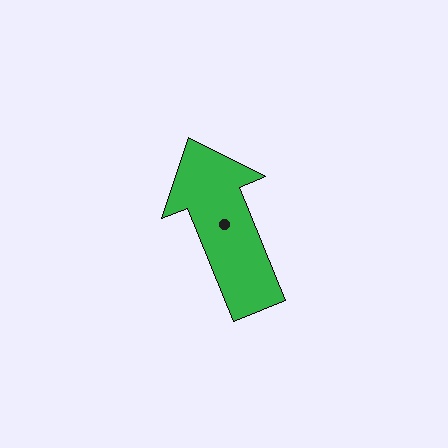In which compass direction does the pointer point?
North.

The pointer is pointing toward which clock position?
Roughly 11 o'clock.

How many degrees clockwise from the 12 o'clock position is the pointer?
Approximately 338 degrees.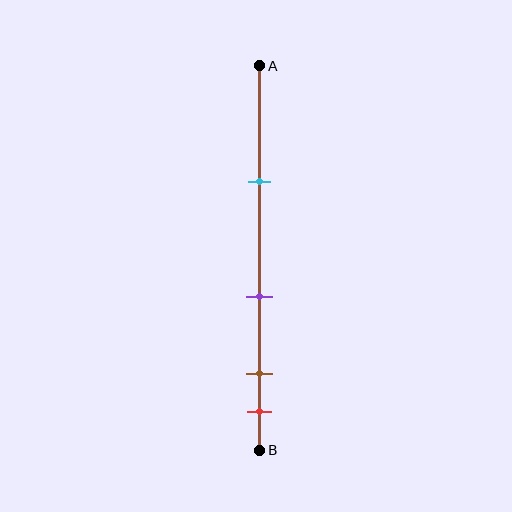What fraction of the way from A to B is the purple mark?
The purple mark is approximately 60% (0.6) of the way from A to B.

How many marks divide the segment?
There are 4 marks dividing the segment.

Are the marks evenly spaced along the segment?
No, the marks are not evenly spaced.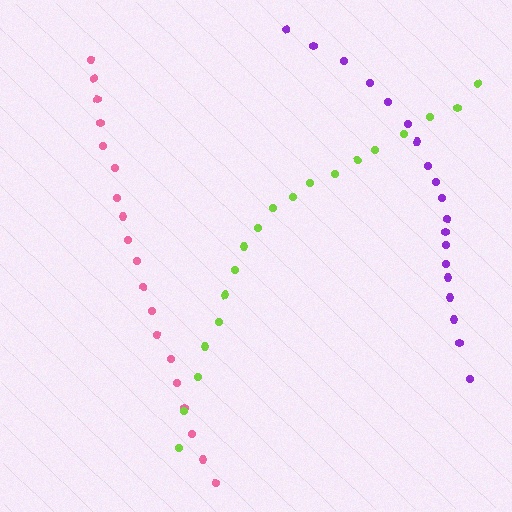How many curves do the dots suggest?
There are 3 distinct paths.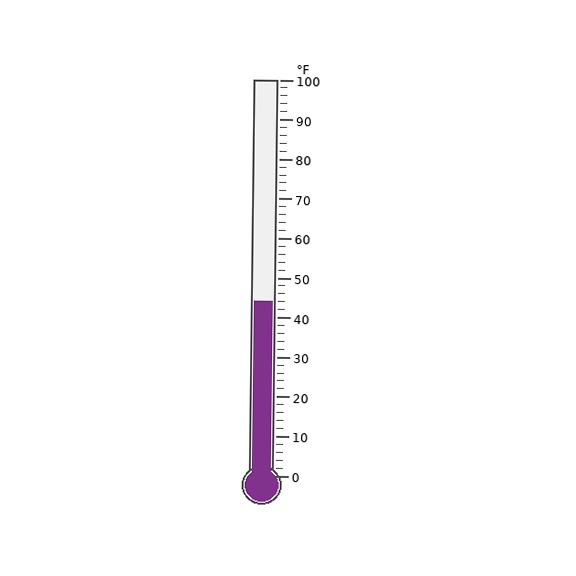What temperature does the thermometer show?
The thermometer shows approximately 44°F.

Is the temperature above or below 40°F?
The temperature is above 40°F.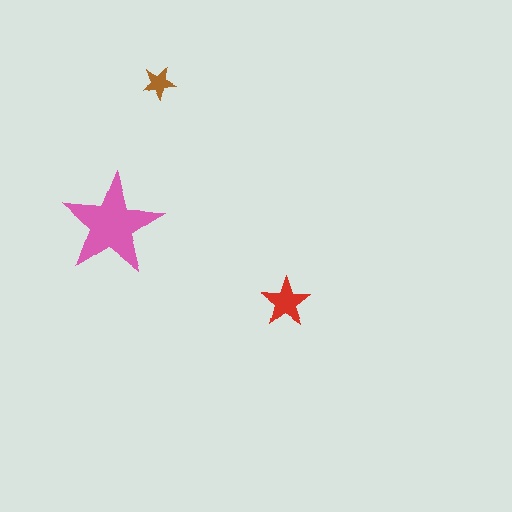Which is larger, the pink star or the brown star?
The pink one.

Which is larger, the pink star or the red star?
The pink one.